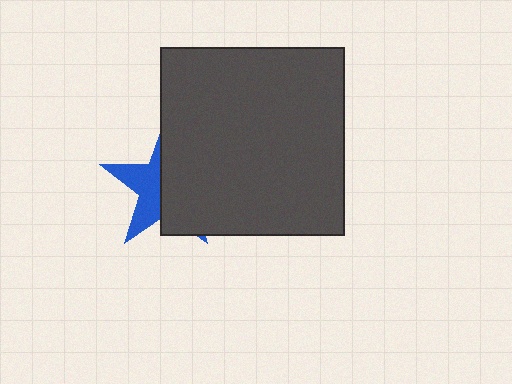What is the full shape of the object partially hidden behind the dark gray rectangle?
The partially hidden object is a blue star.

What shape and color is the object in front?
The object in front is a dark gray rectangle.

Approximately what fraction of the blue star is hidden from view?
Roughly 60% of the blue star is hidden behind the dark gray rectangle.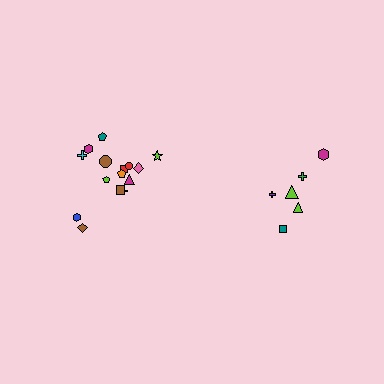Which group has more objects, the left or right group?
The left group.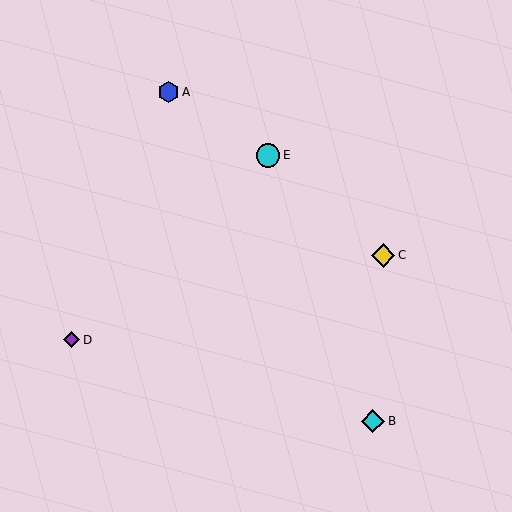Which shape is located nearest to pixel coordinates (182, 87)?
The blue hexagon (labeled A) at (169, 92) is nearest to that location.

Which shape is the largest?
The yellow diamond (labeled C) is the largest.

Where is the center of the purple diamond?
The center of the purple diamond is at (72, 340).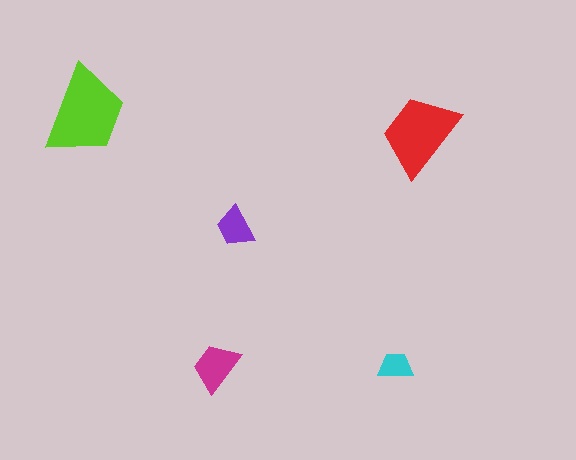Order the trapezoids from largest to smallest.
the lime one, the red one, the magenta one, the purple one, the cyan one.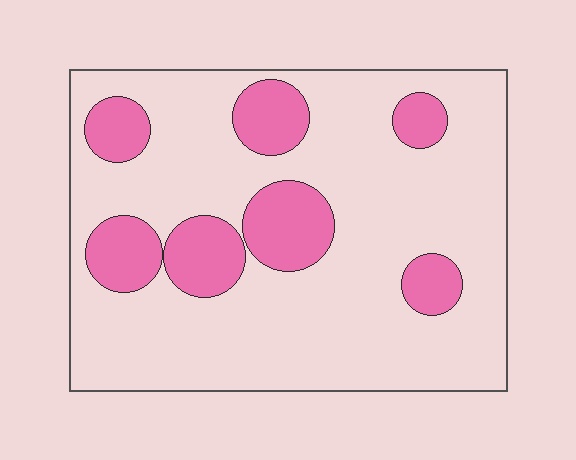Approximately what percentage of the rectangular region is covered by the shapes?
Approximately 20%.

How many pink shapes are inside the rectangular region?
7.